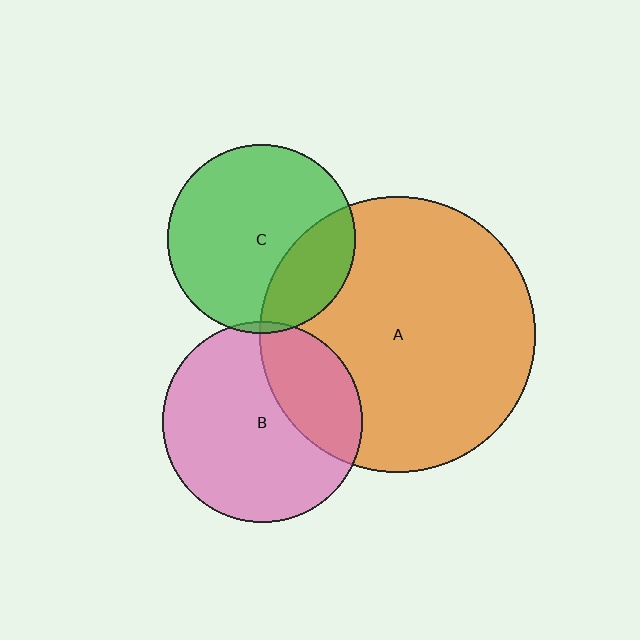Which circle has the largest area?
Circle A (orange).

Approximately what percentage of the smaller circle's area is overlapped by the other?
Approximately 5%.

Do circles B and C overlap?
Yes.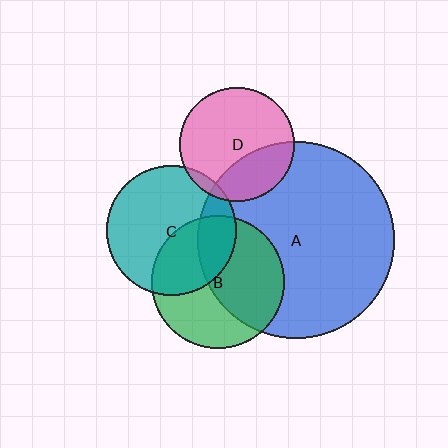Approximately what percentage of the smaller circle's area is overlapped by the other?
Approximately 20%.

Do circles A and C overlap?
Yes.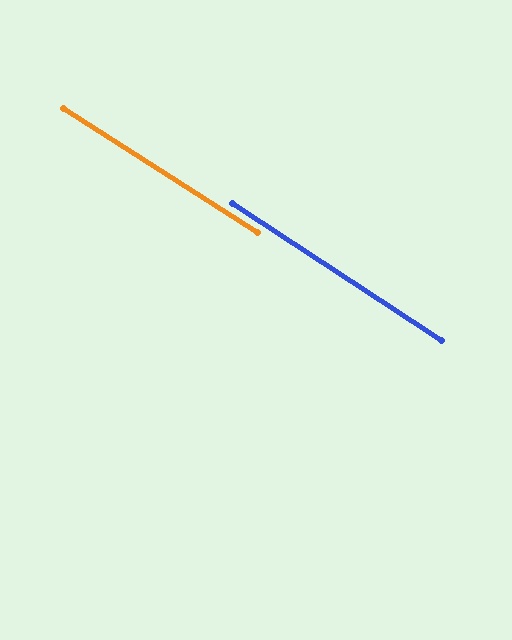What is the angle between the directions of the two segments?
Approximately 1 degree.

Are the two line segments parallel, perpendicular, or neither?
Parallel — their directions differ by only 0.5°.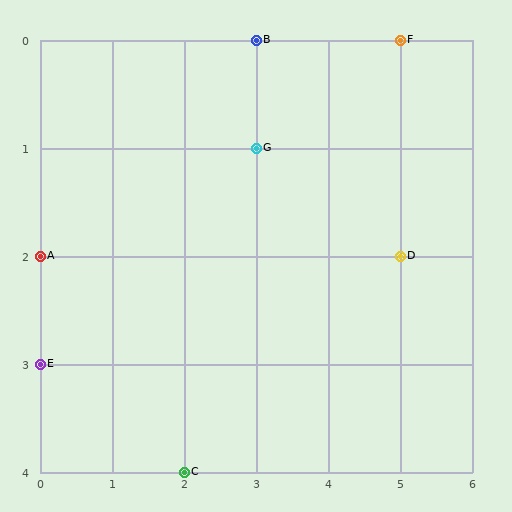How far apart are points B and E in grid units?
Points B and E are 3 columns and 3 rows apart (about 4.2 grid units diagonally).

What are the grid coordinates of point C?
Point C is at grid coordinates (2, 4).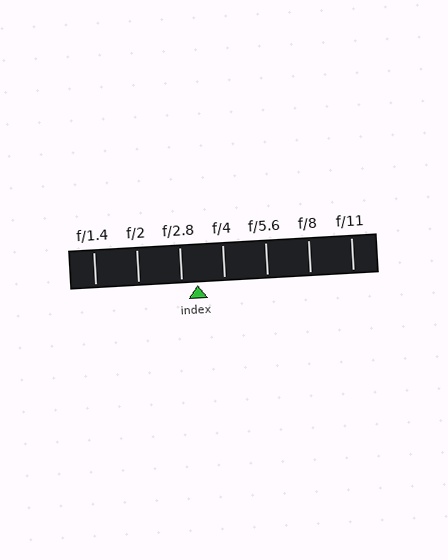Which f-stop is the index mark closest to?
The index mark is closest to f/2.8.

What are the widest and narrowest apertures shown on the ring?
The widest aperture shown is f/1.4 and the narrowest is f/11.